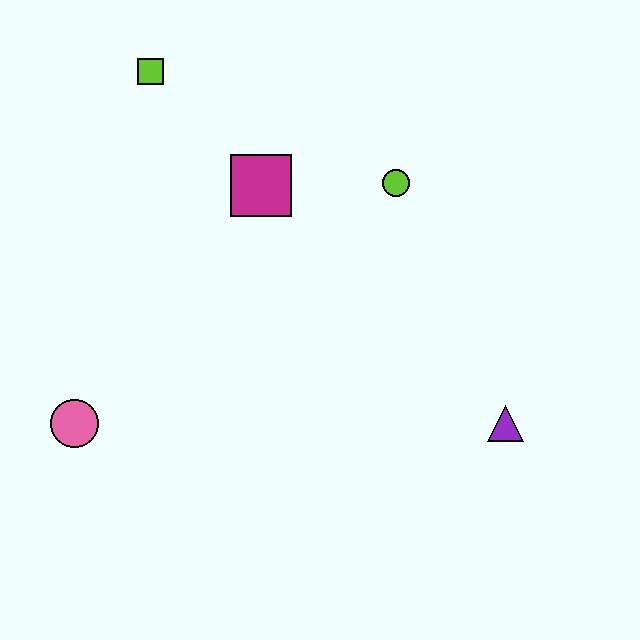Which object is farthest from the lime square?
The purple triangle is farthest from the lime square.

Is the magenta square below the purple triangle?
No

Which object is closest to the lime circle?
The magenta square is closest to the lime circle.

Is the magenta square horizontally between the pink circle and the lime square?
No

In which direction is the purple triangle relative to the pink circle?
The purple triangle is to the right of the pink circle.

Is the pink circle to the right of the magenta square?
No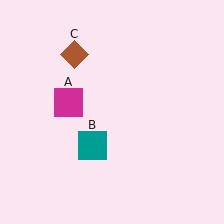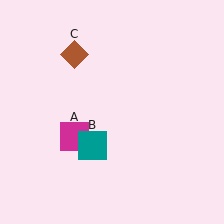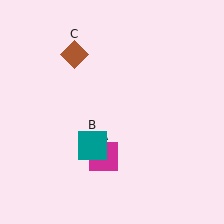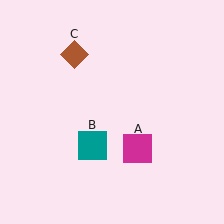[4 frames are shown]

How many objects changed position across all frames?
1 object changed position: magenta square (object A).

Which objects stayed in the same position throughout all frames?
Teal square (object B) and brown diamond (object C) remained stationary.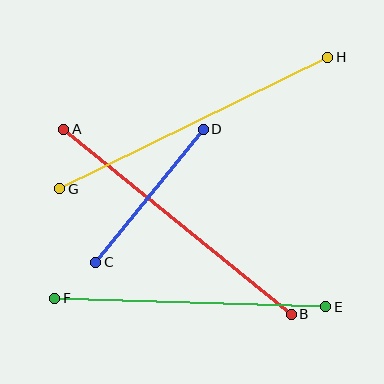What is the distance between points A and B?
The distance is approximately 293 pixels.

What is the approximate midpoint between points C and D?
The midpoint is at approximately (150, 196) pixels.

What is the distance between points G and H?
The distance is approximately 299 pixels.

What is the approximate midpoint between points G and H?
The midpoint is at approximately (194, 123) pixels.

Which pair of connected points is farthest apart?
Points G and H are farthest apart.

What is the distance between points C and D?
The distance is approximately 171 pixels.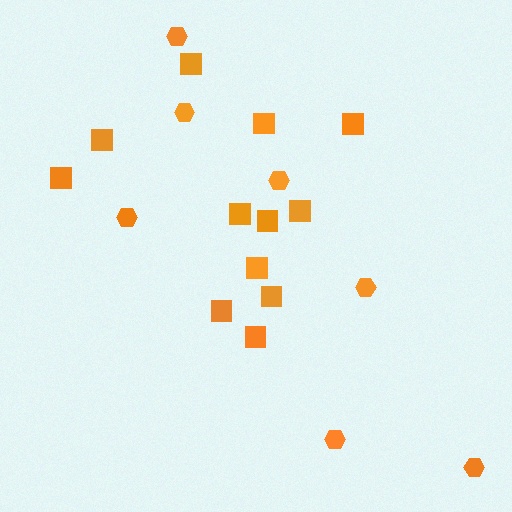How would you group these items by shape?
There are 2 groups: one group of squares (12) and one group of hexagons (7).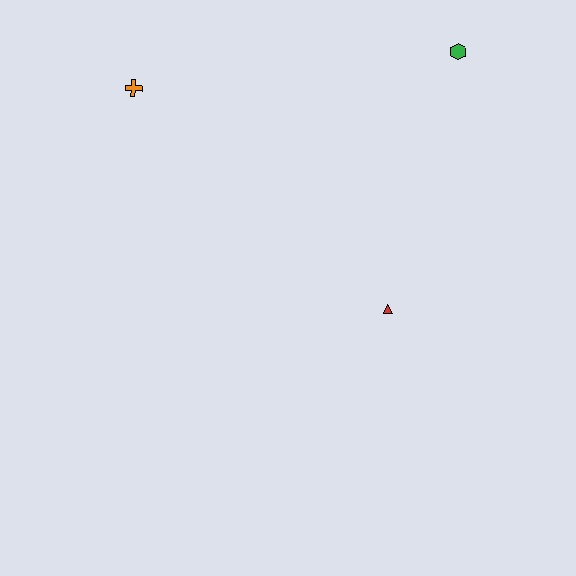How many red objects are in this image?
There is 1 red object.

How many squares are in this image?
There are no squares.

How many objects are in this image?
There are 3 objects.